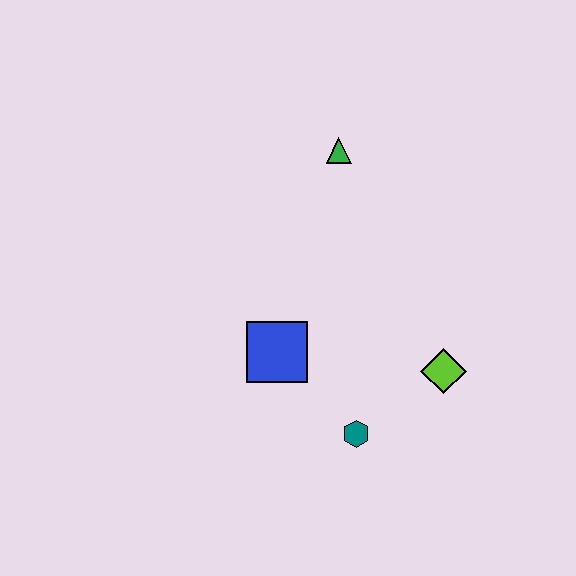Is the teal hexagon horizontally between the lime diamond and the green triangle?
Yes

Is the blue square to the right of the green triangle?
No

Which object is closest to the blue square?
The teal hexagon is closest to the blue square.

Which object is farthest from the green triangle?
The teal hexagon is farthest from the green triangle.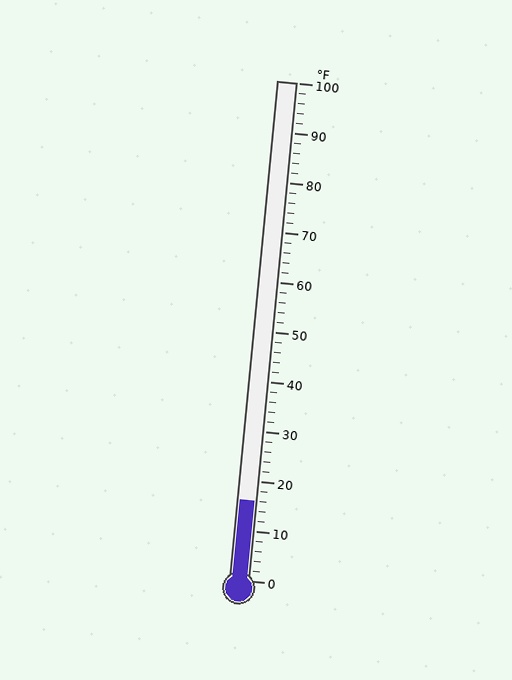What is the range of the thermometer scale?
The thermometer scale ranges from 0°F to 100°F.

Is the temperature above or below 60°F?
The temperature is below 60°F.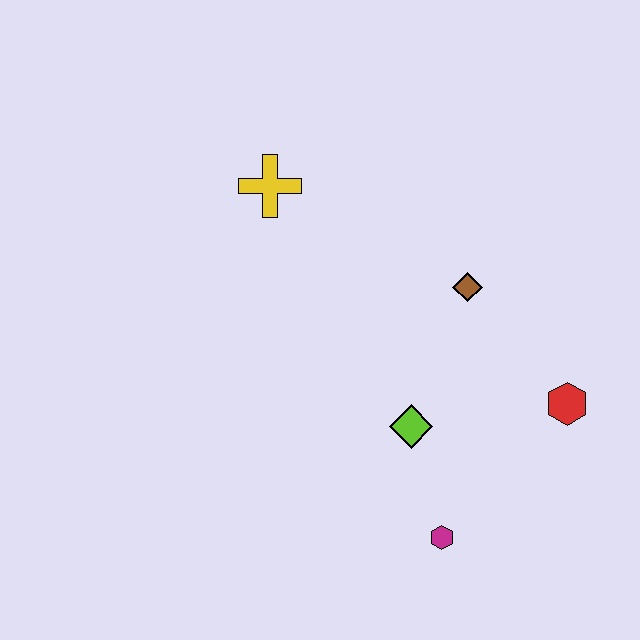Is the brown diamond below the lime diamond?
No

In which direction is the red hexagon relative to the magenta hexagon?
The red hexagon is above the magenta hexagon.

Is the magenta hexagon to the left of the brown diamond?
Yes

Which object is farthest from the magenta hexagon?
The yellow cross is farthest from the magenta hexagon.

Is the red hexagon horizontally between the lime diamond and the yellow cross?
No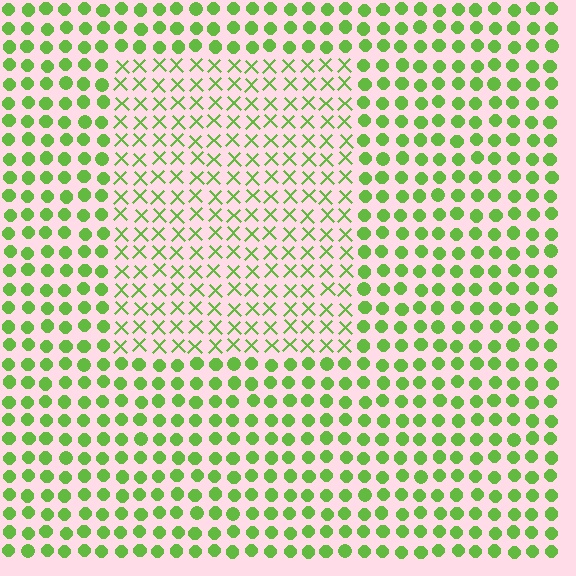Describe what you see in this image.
The image is filled with small lime elements arranged in a uniform grid. A rectangle-shaped region contains X marks, while the surrounding area contains circles. The boundary is defined purely by the change in element shape.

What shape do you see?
I see a rectangle.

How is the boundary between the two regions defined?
The boundary is defined by a change in element shape: X marks inside vs. circles outside. All elements share the same color and spacing.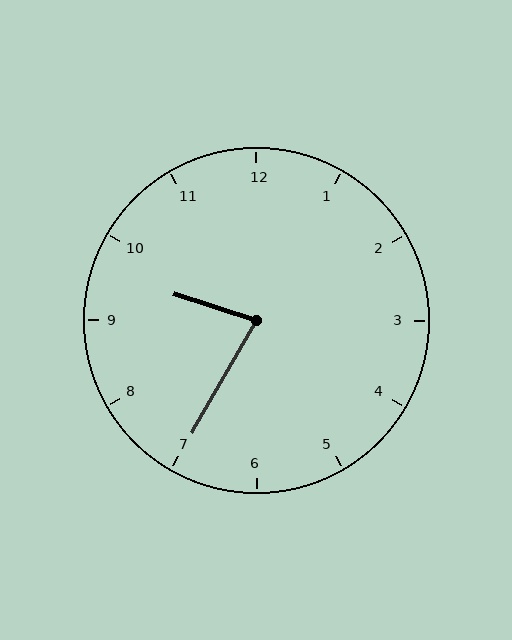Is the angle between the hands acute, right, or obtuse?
It is acute.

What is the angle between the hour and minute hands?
Approximately 78 degrees.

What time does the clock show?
9:35.